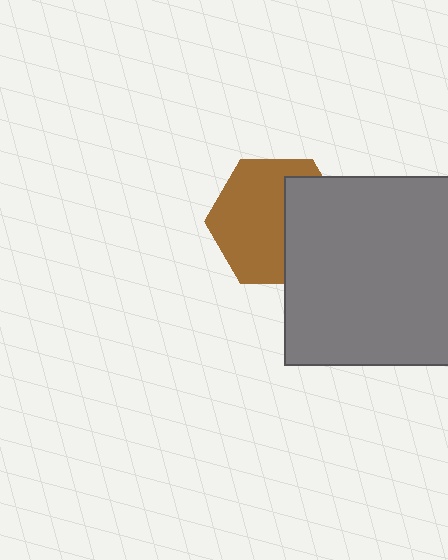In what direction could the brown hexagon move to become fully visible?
The brown hexagon could move left. That would shift it out from behind the gray square entirely.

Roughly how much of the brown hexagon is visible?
About half of it is visible (roughly 60%).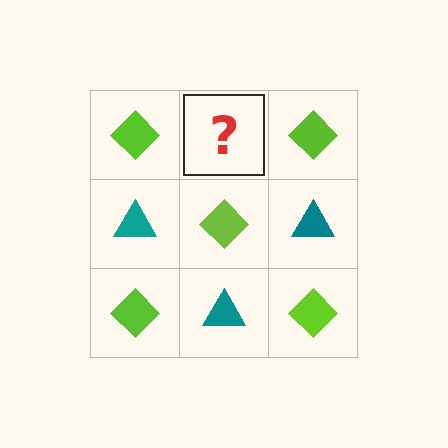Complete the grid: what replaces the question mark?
The question mark should be replaced with a teal triangle.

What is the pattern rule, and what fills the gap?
The rule is that it alternates lime diamond and teal triangle in a checkerboard pattern. The gap should be filled with a teal triangle.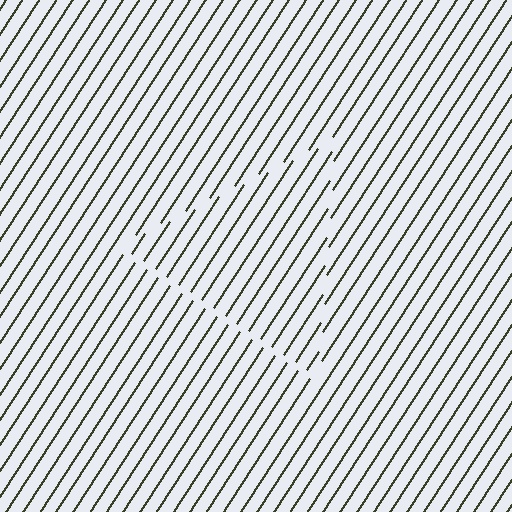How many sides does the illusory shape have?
3 sides — the line-ends trace a triangle.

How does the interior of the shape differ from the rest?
The interior of the shape contains the same grating, shifted by half a period — the contour is defined by the phase discontinuity where line-ends from the inner and outer gratings abut.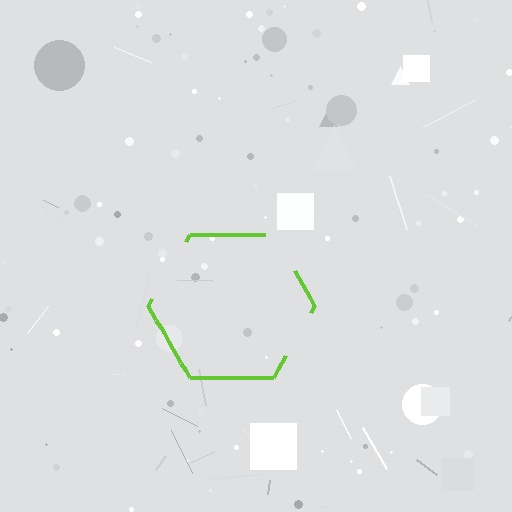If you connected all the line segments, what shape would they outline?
They would outline a hexagon.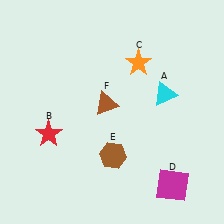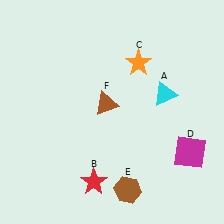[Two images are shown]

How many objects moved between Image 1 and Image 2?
3 objects moved between the two images.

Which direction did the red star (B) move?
The red star (B) moved down.